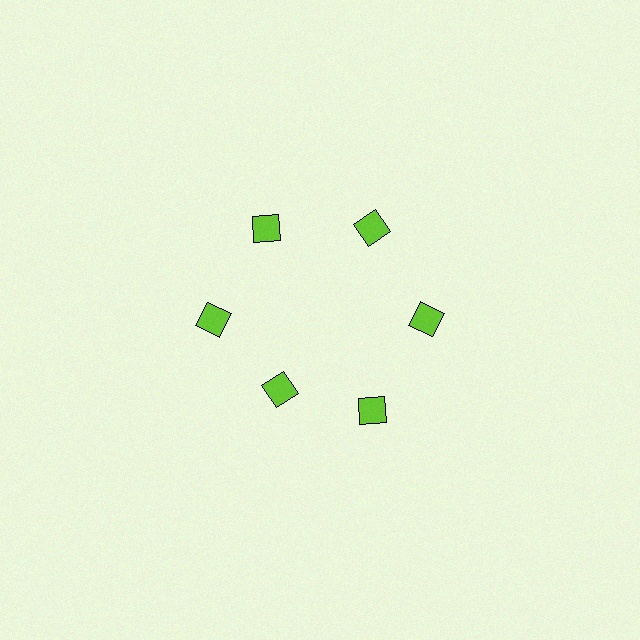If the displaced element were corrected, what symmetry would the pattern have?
It would have 6-fold rotational symmetry — the pattern would map onto itself every 60 degrees.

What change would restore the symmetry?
The symmetry would be restored by moving it outward, back onto the ring so that all 6 squares sit at equal angles and equal distance from the center.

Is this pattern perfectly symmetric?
No. The 6 lime squares are arranged in a ring, but one element near the 7 o'clock position is pulled inward toward the center, breaking the 6-fold rotational symmetry.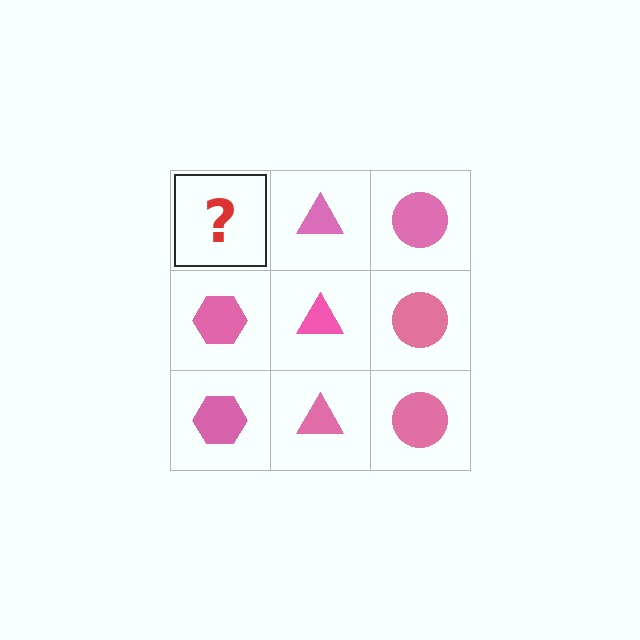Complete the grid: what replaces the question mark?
The question mark should be replaced with a pink hexagon.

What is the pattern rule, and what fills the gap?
The rule is that each column has a consistent shape. The gap should be filled with a pink hexagon.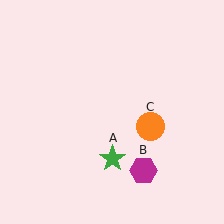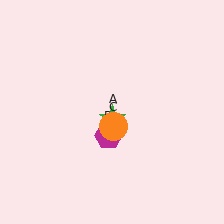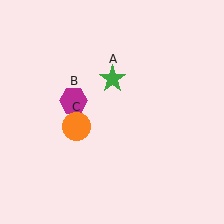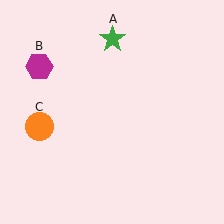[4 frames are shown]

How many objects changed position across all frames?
3 objects changed position: green star (object A), magenta hexagon (object B), orange circle (object C).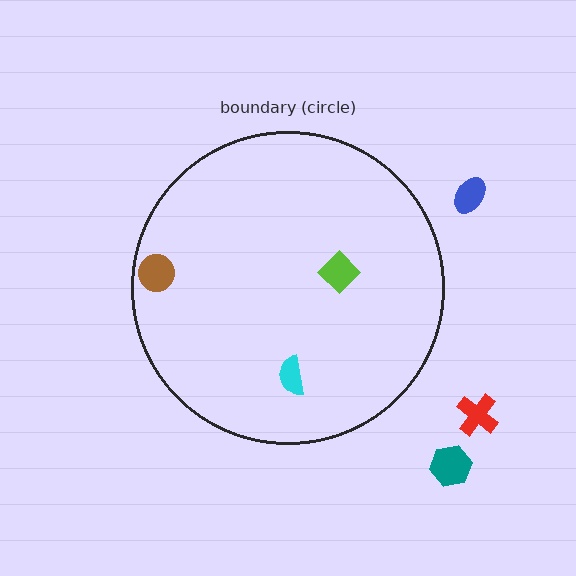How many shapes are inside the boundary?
3 inside, 3 outside.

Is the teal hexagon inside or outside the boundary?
Outside.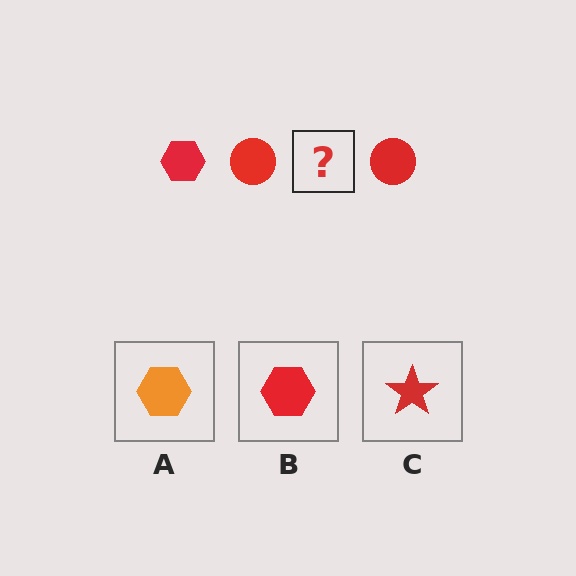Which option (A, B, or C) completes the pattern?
B.